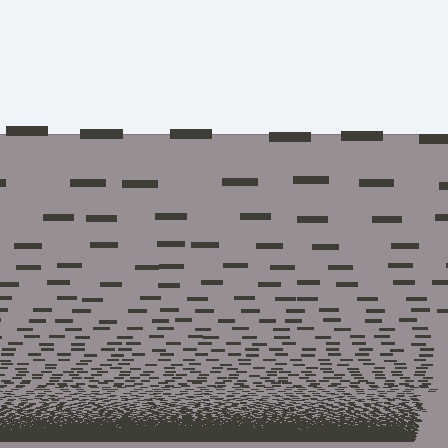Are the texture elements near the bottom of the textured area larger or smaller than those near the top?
Smaller. The gradient is inverted — elements near the bottom are smaller and denser.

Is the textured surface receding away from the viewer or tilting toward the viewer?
The surface appears to tilt toward the viewer. Texture elements get larger and sparser toward the top.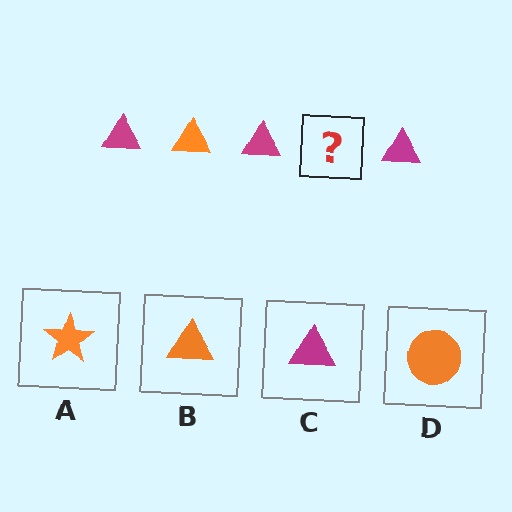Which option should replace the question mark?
Option B.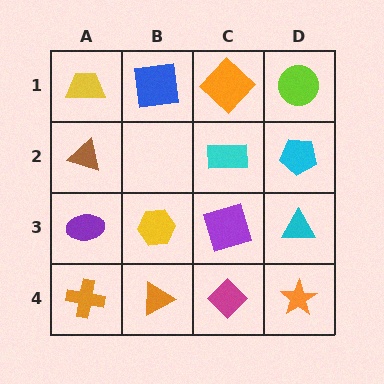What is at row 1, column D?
A lime circle.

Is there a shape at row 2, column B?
No, that cell is empty.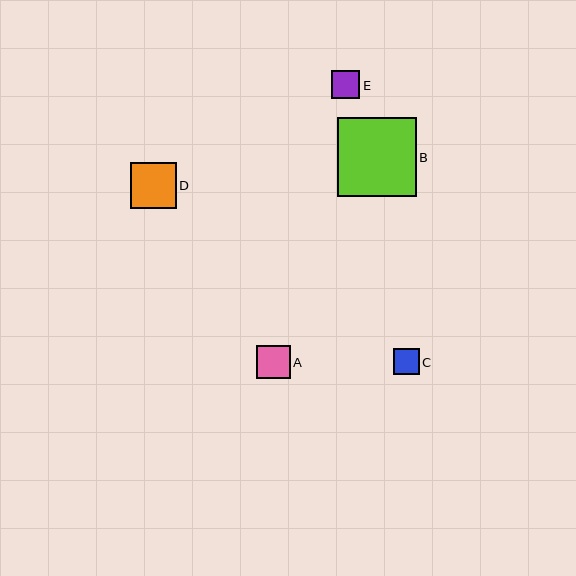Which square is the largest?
Square B is the largest with a size of approximately 79 pixels.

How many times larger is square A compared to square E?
Square A is approximately 1.2 times the size of square E.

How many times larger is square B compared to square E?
Square B is approximately 2.8 times the size of square E.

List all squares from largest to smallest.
From largest to smallest: B, D, A, E, C.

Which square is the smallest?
Square C is the smallest with a size of approximately 26 pixels.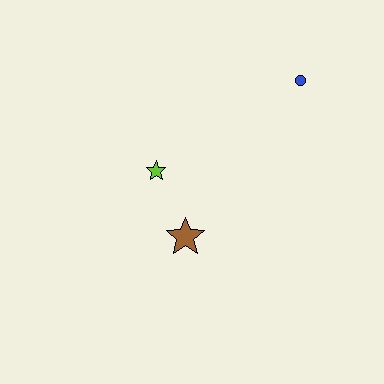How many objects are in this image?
There are 3 objects.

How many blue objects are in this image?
There is 1 blue object.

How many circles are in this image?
There is 1 circle.